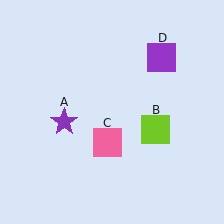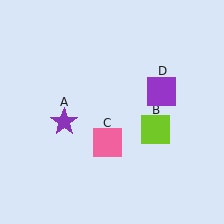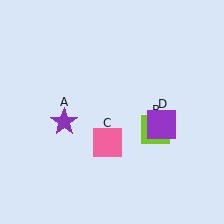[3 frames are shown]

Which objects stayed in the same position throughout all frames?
Purple star (object A) and lime square (object B) and pink square (object C) remained stationary.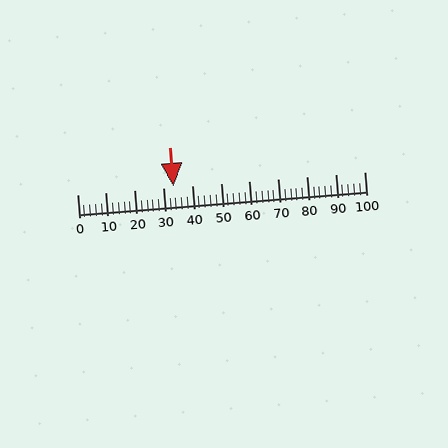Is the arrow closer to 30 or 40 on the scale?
The arrow is closer to 30.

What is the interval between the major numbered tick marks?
The major tick marks are spaced 10 units apart.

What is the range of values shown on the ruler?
The ruler shows values from 0 to 100.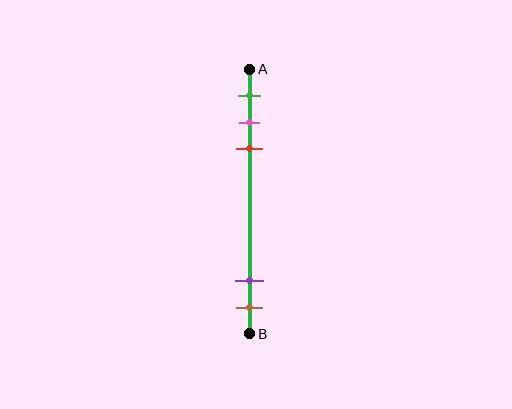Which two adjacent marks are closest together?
The pink and red marks are the closest adjacent pair.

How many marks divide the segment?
There are 5 marks dividing the segment.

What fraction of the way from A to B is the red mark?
The red mark is approximately 30% (0.3) of the way from A to B.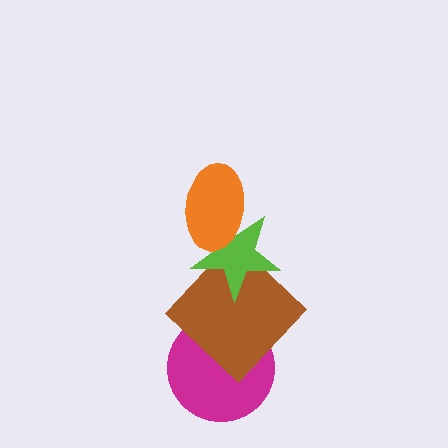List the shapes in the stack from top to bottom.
From top to bottom: the orange ellipse, the lime star, the brown diamond, the magenta circle.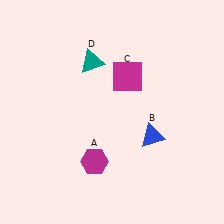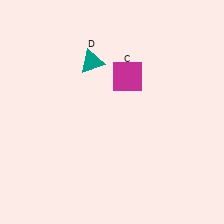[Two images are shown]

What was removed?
The magenta hexagon (A), the blue triangle (B) were removed in Image 2.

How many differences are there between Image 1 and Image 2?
There are 2 differences between the two images.